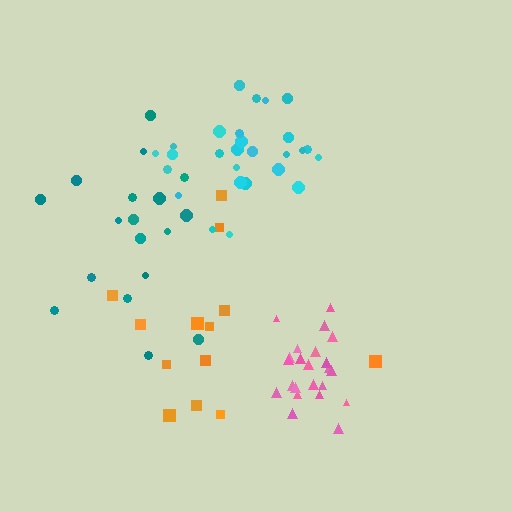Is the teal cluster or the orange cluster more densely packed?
Orange.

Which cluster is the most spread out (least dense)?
Teal.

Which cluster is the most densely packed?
Pink.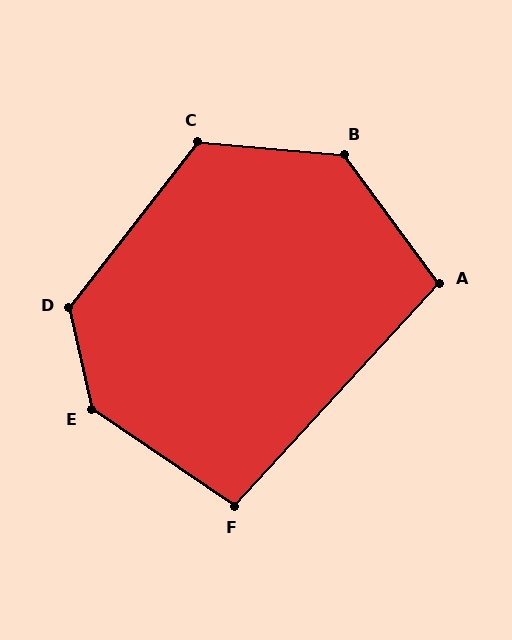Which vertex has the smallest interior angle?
F, at approximately 99 degrees.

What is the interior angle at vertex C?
Approximately 123 degrees (obtuse).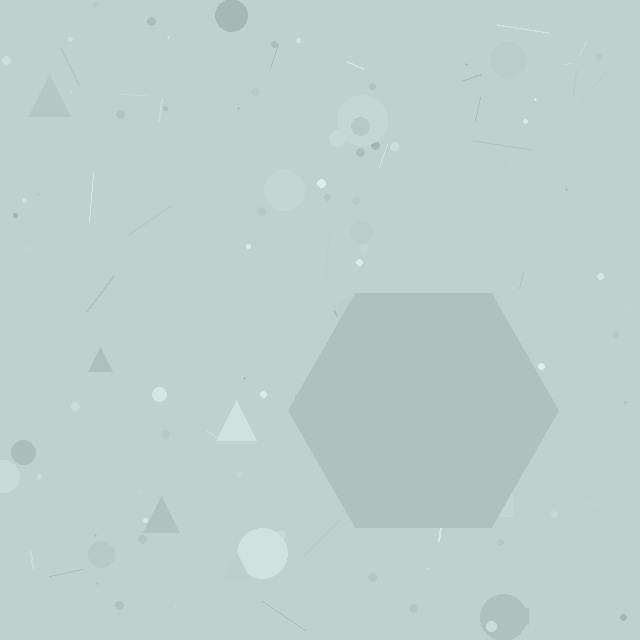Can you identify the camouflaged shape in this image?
The camouflaged shape is a hexagon.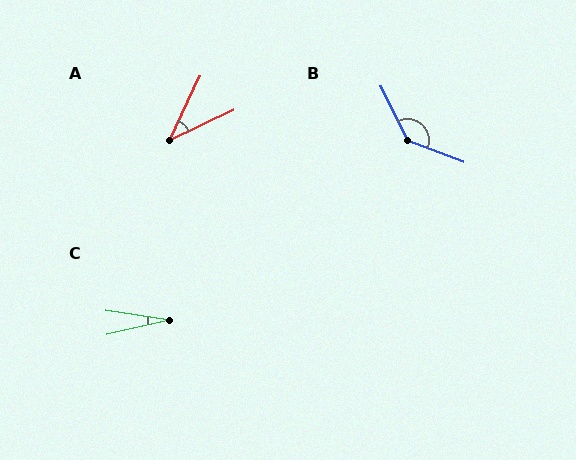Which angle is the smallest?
C, at approximately 21 degrees.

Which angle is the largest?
B, at approximately 137 degrees.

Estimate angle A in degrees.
Approximately 39 degrees.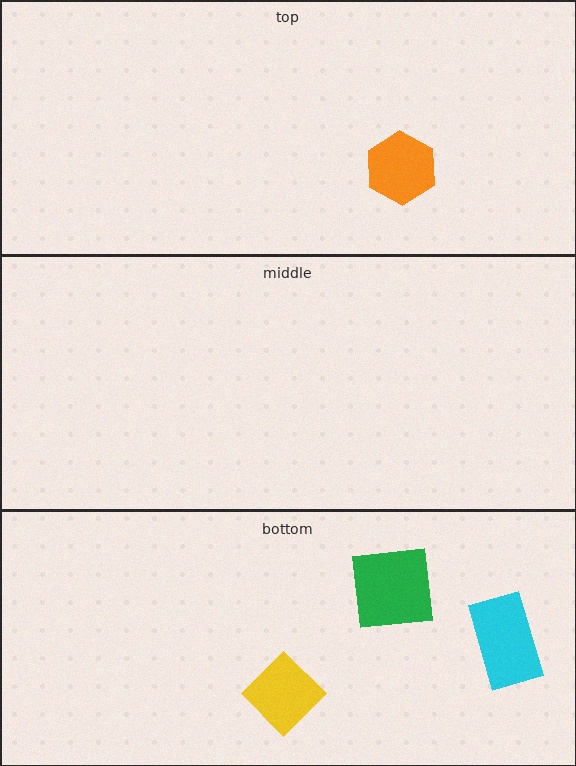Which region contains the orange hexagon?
The top region.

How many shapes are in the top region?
1.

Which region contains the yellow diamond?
The bottom region.